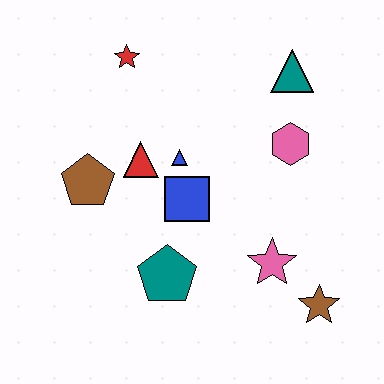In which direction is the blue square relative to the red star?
The blue square is below the red star.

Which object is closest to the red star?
The red triangle is closest to the red star.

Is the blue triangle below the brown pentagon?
No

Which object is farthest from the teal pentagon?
The teal triangle is farthest from the teal pentagon.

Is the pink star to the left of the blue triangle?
No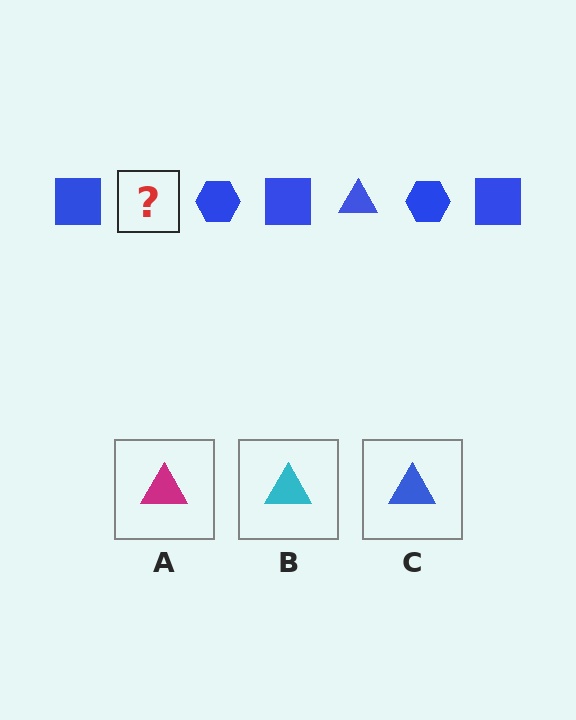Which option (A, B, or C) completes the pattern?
C.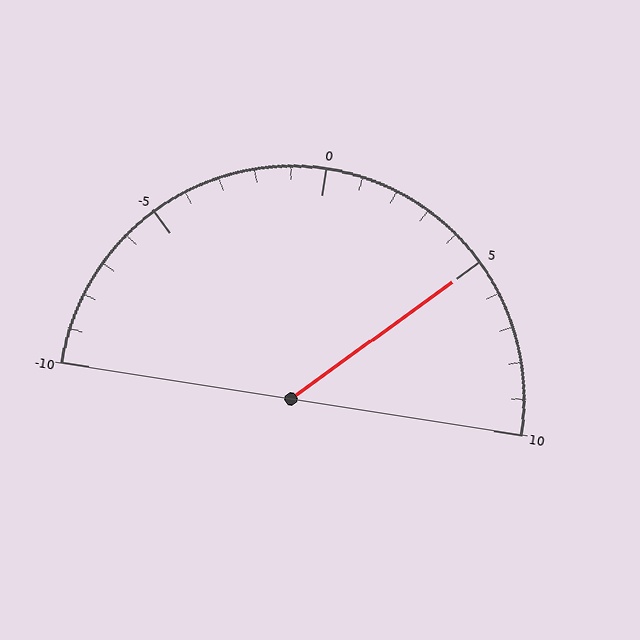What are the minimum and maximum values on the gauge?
The gauge ranges from -10 to 10.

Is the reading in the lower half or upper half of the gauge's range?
The reading is in the upper half of the range (-10 to 10).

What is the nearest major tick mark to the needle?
The nearest major tick mark is 5.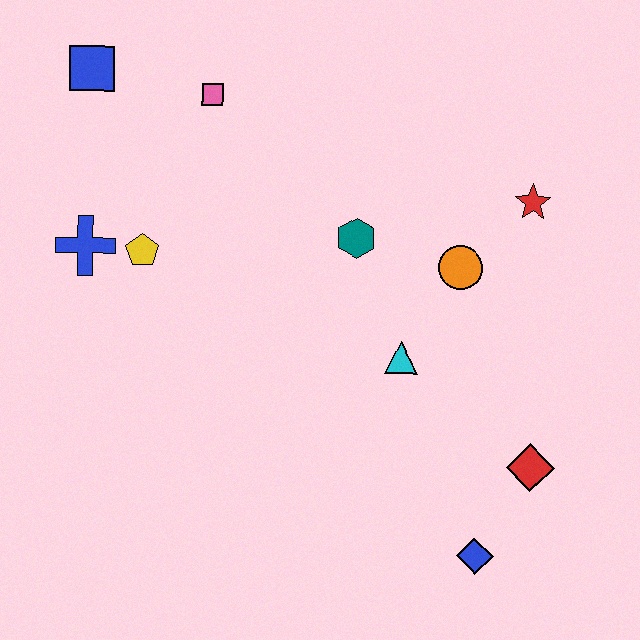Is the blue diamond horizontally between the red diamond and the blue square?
Yes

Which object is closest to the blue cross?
The yellow pentagon is closest to the blue cross.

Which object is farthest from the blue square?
The blue diamond is farthest from the blue square.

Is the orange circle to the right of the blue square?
Yes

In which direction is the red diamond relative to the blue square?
The red diamond is to the right of the blue square.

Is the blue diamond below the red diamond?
Yes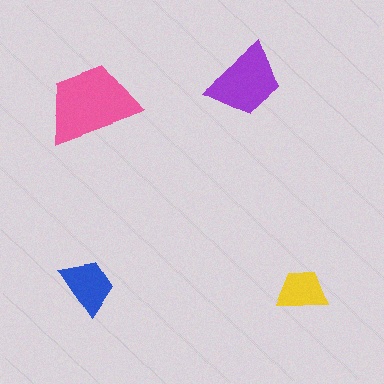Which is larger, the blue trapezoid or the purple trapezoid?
The purple one.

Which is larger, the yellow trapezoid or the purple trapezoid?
The purple one.